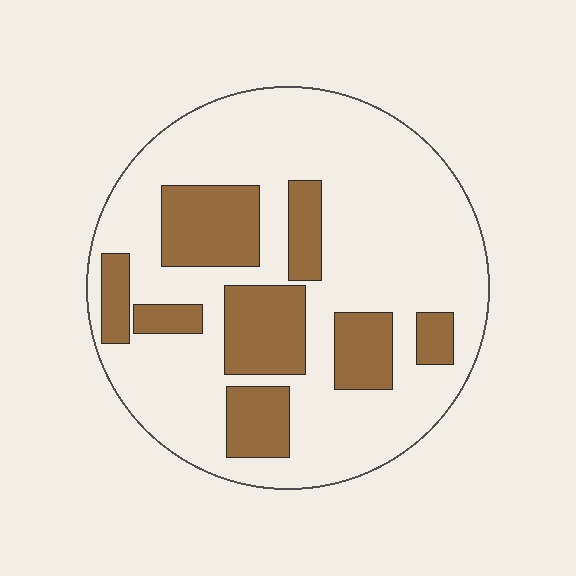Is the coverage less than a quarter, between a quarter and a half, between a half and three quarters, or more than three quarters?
Between a quarter and a half.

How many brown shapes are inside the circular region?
8.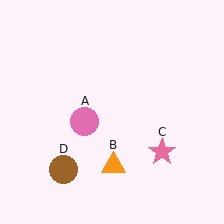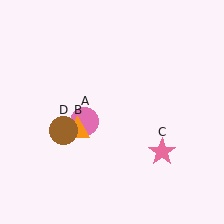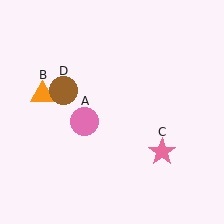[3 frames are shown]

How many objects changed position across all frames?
2 objects changed position: orange triangle (object B), brown circle (object D).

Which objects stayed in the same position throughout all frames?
Pink circle (object A) and pink star (object C) remained stationary.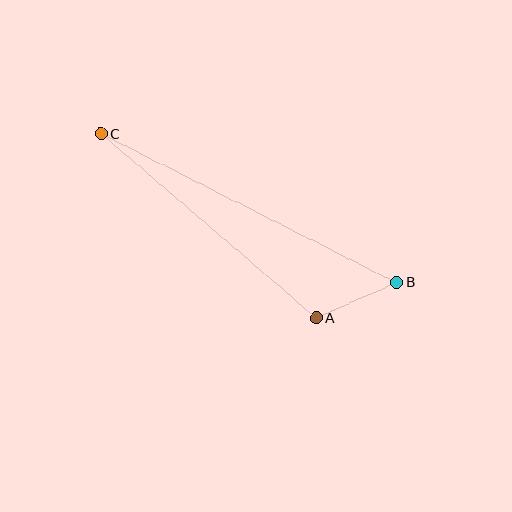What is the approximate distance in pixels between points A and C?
The distance between A and C is approximately 283 pixels.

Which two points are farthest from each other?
Points B and C are farthest from each other.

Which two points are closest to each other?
Points A and B are closest to each other.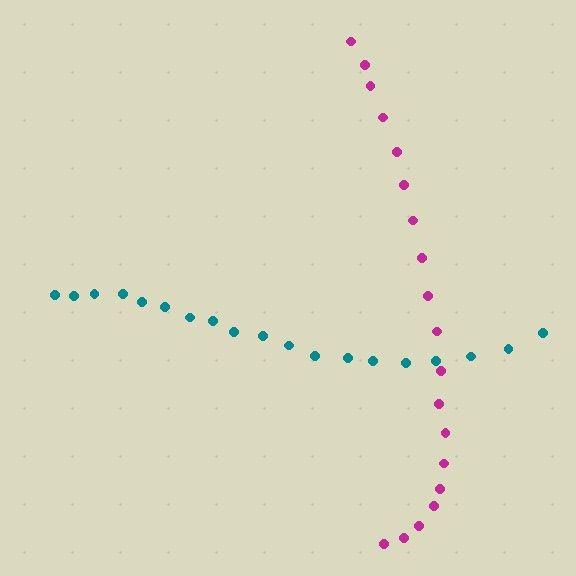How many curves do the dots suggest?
There are 2 distinct paths.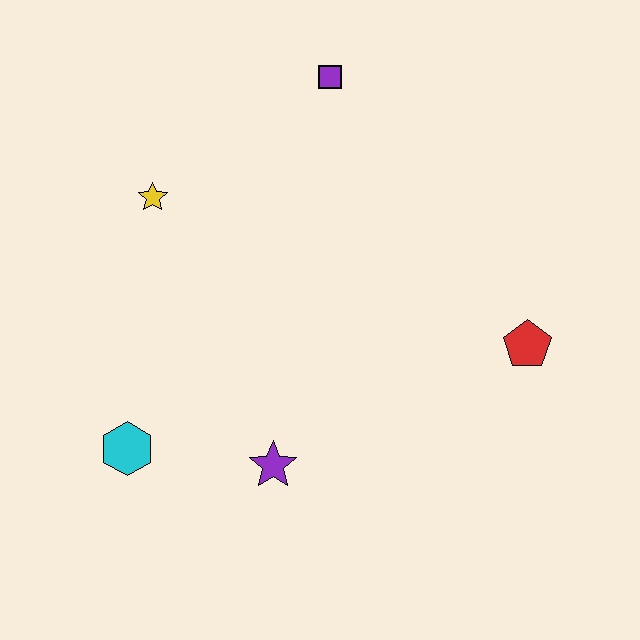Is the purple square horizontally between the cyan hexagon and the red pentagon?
Yes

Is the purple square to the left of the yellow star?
No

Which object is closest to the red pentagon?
The purple star is closest to the red pentagon.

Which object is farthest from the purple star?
The purple square is farthest from the purple star.